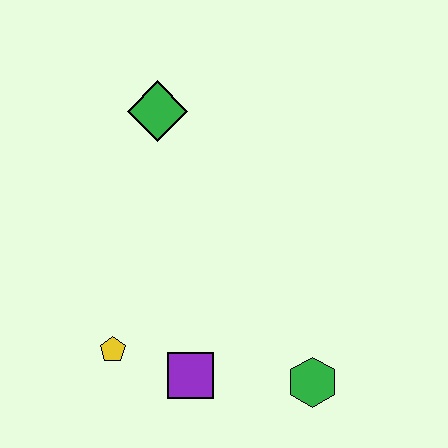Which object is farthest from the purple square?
The green diamond is farthest from the purple square.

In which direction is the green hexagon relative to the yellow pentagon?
The green hexagon is to the right of the yellow pentagon.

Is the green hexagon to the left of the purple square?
No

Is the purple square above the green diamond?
No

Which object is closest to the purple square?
The yellow pentagon is closest to the purple square.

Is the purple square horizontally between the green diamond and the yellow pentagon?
No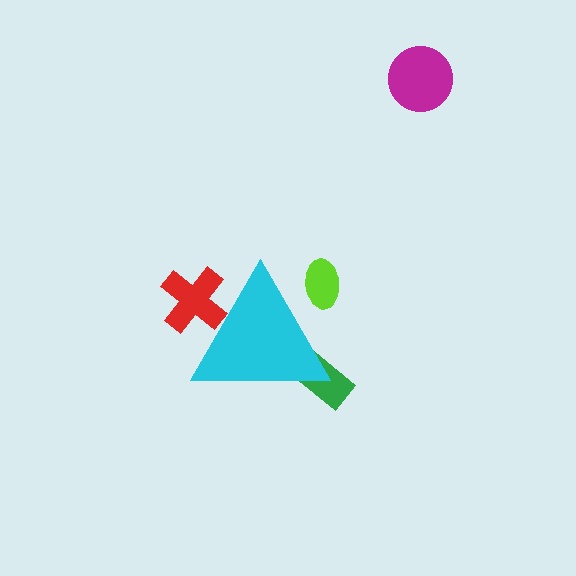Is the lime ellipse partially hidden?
Yes, the lime ellipse is partially hidden behind the cyan triangle.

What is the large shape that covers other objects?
A cyan triangle.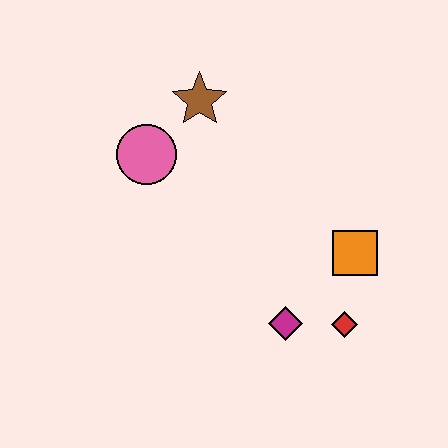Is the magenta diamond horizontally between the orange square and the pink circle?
Yes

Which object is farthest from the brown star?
The red diamond is farthest from the brown star.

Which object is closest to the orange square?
The red diamond is closest to the orange square.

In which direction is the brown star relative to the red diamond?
The brown star is above the red diamond.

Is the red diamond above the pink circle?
No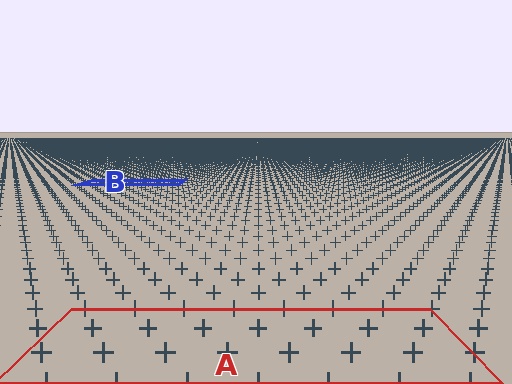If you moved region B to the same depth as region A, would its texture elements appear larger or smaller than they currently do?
They would appear larger. At a closer depth, the same texture elements are projected at a bigger on-screen size.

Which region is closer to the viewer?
Region A is closer. The texture elements there are larger and more spread out.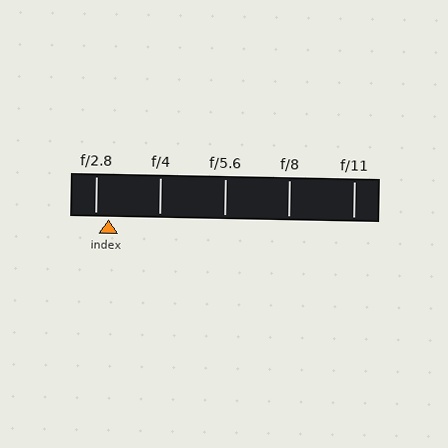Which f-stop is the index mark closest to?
The index mark is closest to f/2.8.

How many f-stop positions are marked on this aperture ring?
There are 5 f-stop positions marked.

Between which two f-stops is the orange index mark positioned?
The index mark is between f/2.8 and f/4.